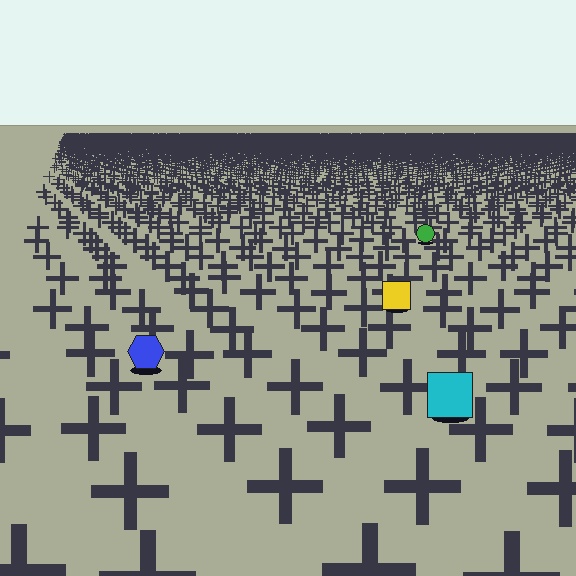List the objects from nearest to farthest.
From nearest to farthest: the cyan square, the blue hexagon, the yellow square, the green circle.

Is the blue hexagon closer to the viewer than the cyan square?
No. The cyan square is closer — you can tell from the texture gradient: the ground texture is coarser near it.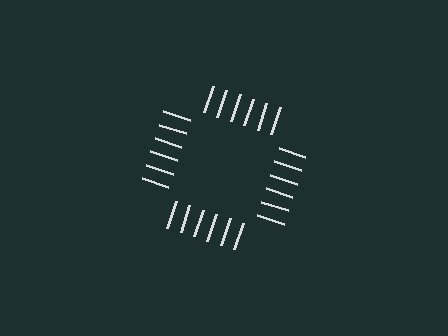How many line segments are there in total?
24 — 6 along each of the 4 edges.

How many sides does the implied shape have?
4 sides — the line-ends trace a square.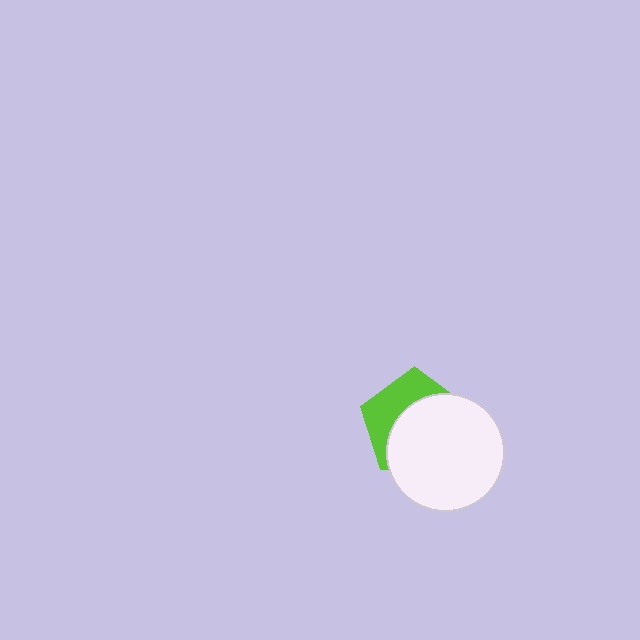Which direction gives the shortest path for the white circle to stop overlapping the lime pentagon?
Moving toward the lower-right gives the shortest separation.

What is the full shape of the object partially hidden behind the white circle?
The partially hidden object is a lime pentagon.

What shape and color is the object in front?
The object in front is a white circle.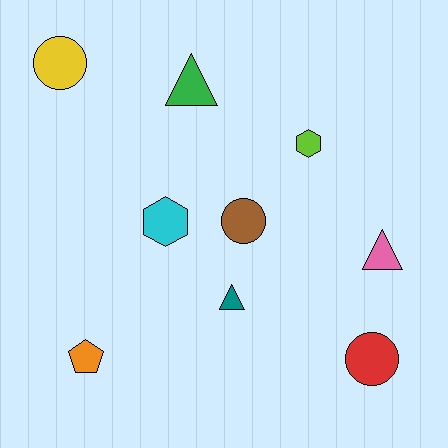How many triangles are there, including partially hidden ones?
There are 3 triangles.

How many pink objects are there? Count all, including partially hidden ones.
There is 1 pink object.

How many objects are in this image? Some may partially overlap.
There are 9 objects.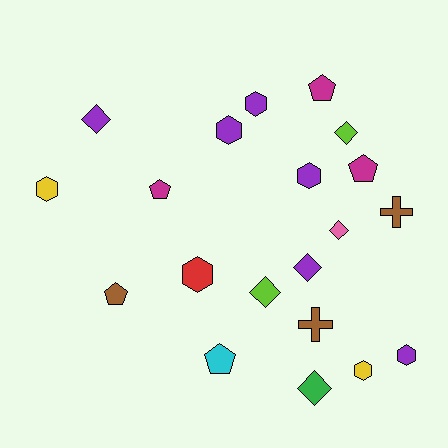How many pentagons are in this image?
There are 5 pentagons.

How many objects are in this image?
There are 20 objects.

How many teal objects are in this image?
There are no teal objects.